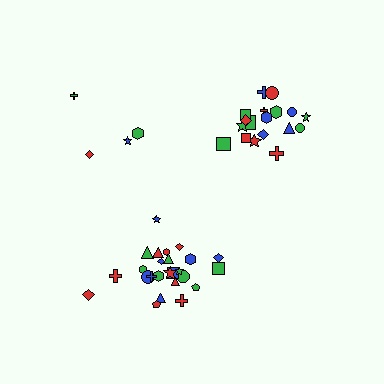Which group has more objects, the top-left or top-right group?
The top-right group.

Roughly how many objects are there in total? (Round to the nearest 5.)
Roughly 45 objects in total.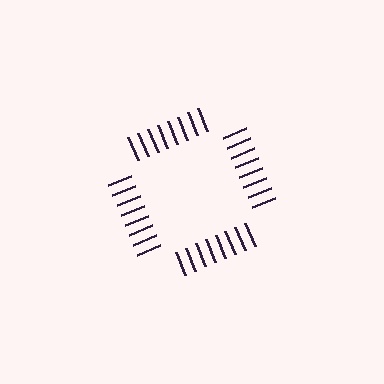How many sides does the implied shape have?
4 sides — the line-ends trace a square.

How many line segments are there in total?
32 — 8 along each of the 4 edges.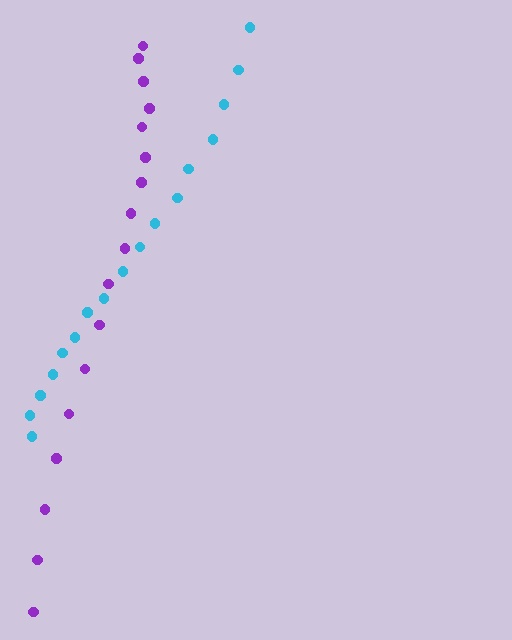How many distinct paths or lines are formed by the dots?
There are 2 distinct paths.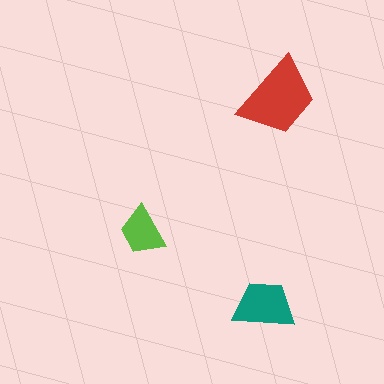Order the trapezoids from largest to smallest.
the red one, the teal one, the lime one.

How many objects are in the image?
There are 3 objects in the image.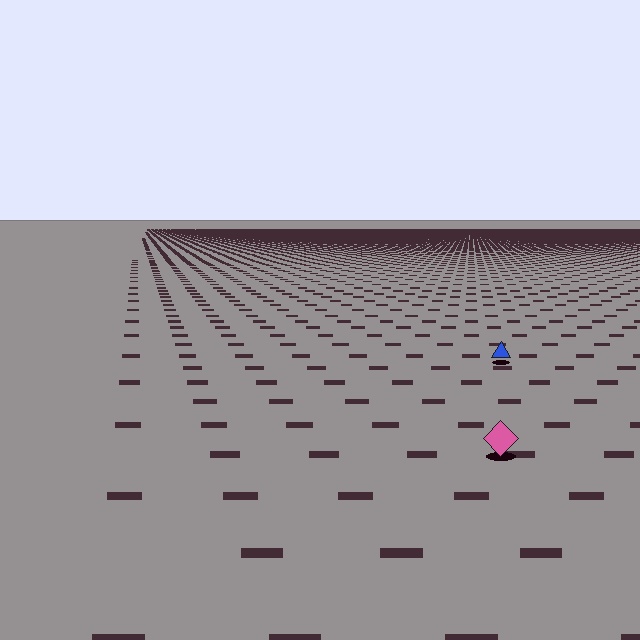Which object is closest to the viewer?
The pink diamond is closest. The texture marks near it are larger and more spread out.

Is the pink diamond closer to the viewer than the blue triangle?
Yes. The pink diamond is closer — you can tell from the texture gradient: the ground texture is coarser near it.